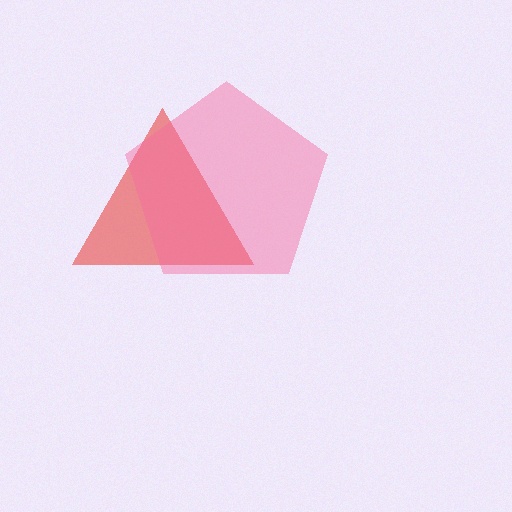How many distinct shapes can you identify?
There are 2 distinct shapes: a red triangle, a pink pentagon.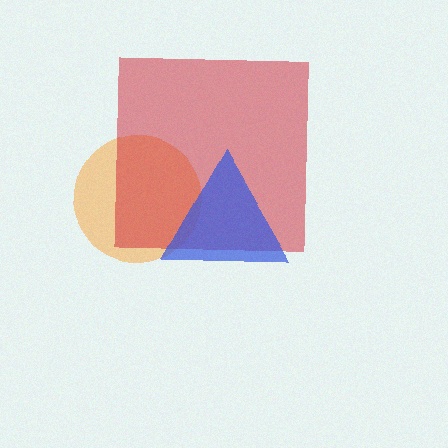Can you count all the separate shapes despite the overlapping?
Yes, there are 3 separate shapes.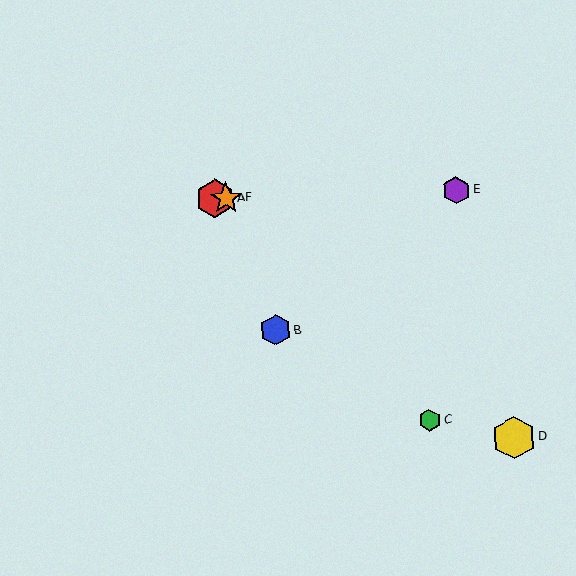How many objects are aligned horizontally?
3 objects (A, E, F) are aligned horizontally.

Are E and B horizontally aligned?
No, E is at y≈190 and B is at y≈330.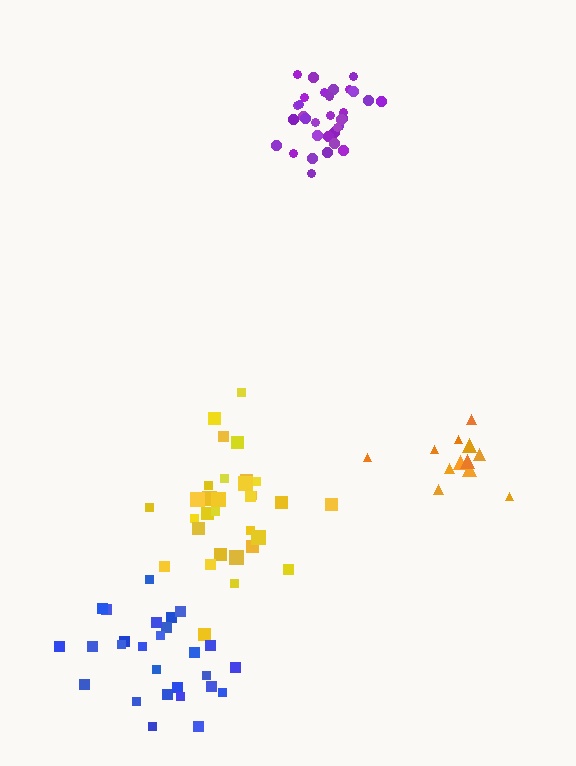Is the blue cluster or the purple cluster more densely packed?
Purple.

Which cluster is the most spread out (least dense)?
Blue.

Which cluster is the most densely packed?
Purple.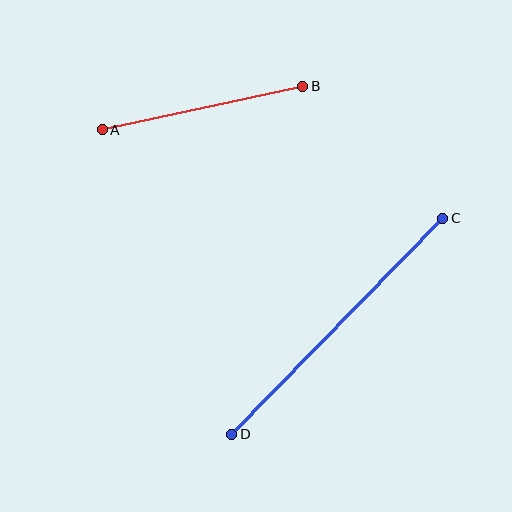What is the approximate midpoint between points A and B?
The midpoint is at approximately (202, 108) pixels.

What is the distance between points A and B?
The distance is approximately 205 pixels.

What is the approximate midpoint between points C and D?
The midpoint is at approximately (337, 326) pixels.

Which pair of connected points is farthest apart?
Points C and D are farthest apart.